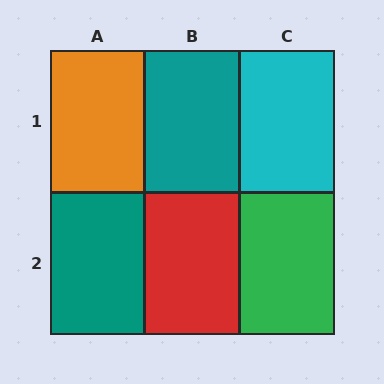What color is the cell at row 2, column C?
Green.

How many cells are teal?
2 cells are teal.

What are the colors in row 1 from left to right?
Orange, teal, cyan.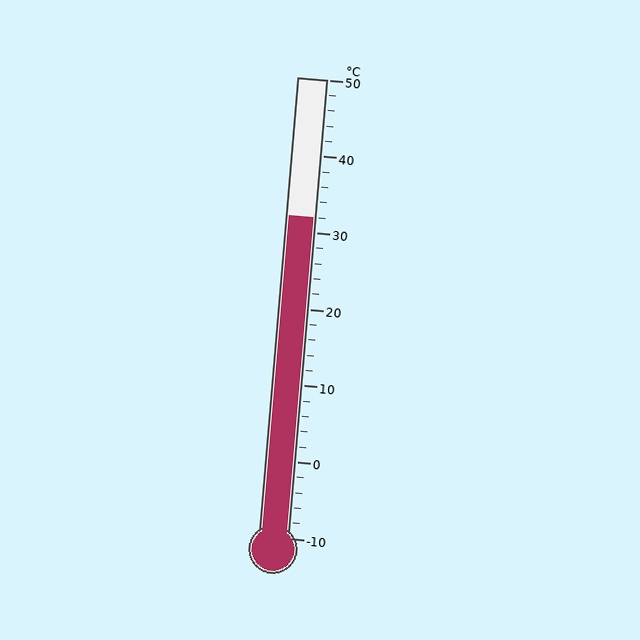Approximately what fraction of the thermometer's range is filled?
The thermometer is filled to approximately 70% of its range.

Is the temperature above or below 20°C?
The temperature is above 20°C.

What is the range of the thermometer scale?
The thermometer scale ranges from -10°C to 50°C.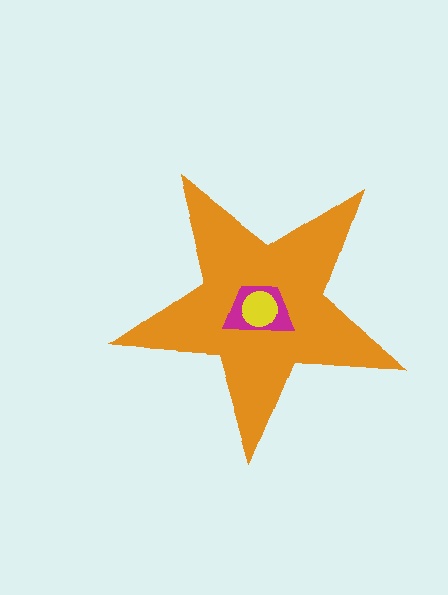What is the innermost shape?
The yellow circle.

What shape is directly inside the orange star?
The magenta trapezoid.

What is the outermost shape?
The orange star.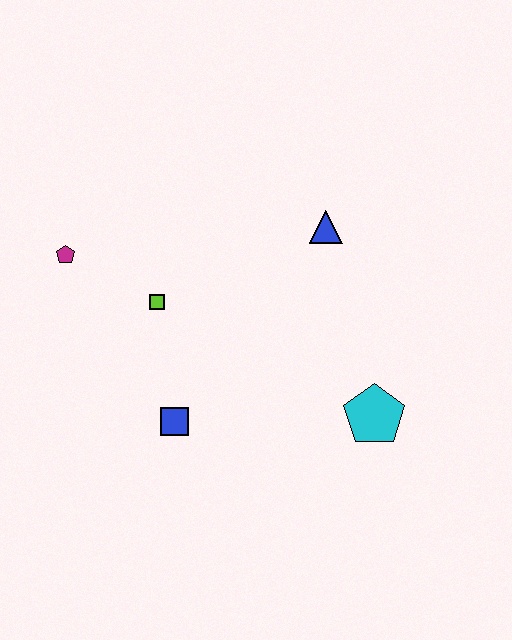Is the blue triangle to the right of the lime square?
Yes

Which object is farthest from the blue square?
The blue triangle is farthest from the blue square.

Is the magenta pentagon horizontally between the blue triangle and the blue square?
No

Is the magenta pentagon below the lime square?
No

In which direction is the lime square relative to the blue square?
The lime square is above the blue square.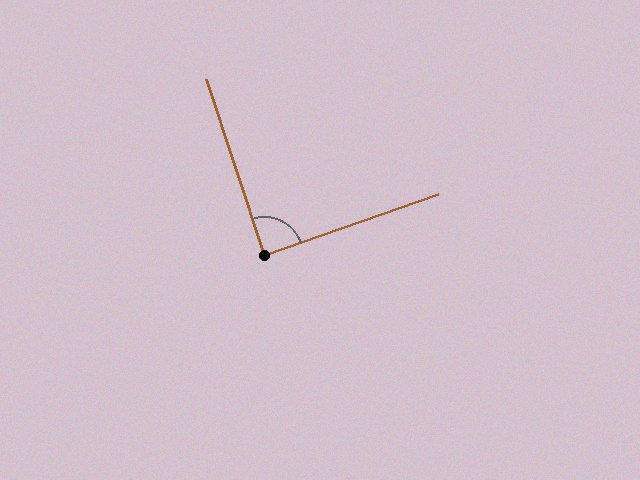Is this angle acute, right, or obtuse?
It is approximately a right angle.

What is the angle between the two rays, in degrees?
Approximately 89 degrees.